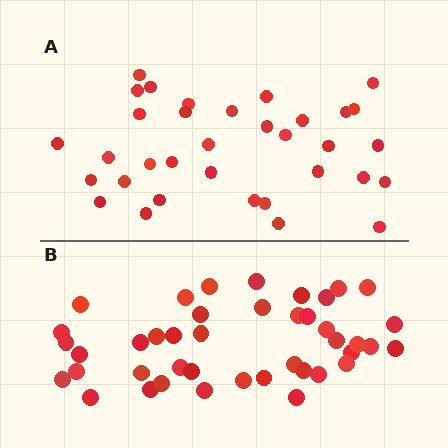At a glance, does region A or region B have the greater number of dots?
Region B (the bottom region) has more dots.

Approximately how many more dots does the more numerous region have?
Region B has roughly 8 or so more dots than region A.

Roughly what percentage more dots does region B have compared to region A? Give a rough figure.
About 25% more.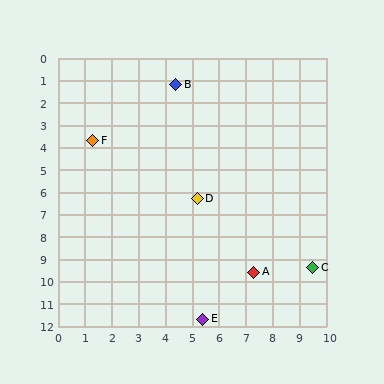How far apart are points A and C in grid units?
Points A and C are about 2.2 grid units apart.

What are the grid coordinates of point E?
Point E is at approximately (5.4, 11.7).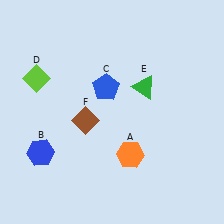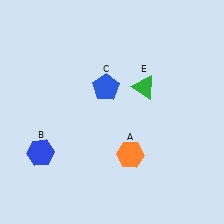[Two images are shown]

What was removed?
The lime diamond (D), the brown diamond (F) were removed in Image 2.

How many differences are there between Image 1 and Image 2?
There are 2 differences between the two images.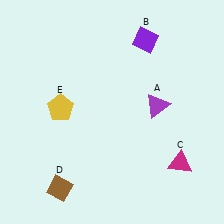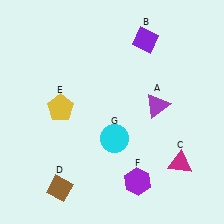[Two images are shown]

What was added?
A purple hexagon (F), a cyan circle (G) were added in Image 2.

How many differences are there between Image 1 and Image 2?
There are 2 differences between the two images.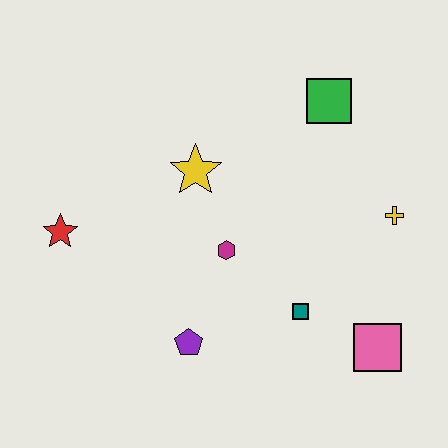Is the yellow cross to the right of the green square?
Yes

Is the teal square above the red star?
No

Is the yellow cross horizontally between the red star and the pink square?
No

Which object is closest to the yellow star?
The magenta hexagon is closest to the yellow star.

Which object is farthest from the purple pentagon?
The green square is farthest from the purple pentagon.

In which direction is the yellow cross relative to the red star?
The yellow cross is to the right of the red star.